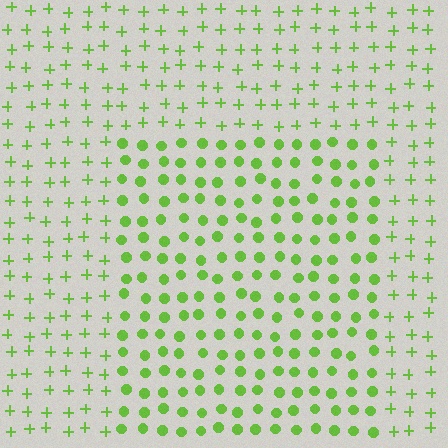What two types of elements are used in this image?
The image uses circles inside the rectangle region and plus signs outside it.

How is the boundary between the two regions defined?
The boundary is defined by a change in element shape: circles inside vs. plus signs outside. All elements share the same color and spacing.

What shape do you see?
I see a rectangle.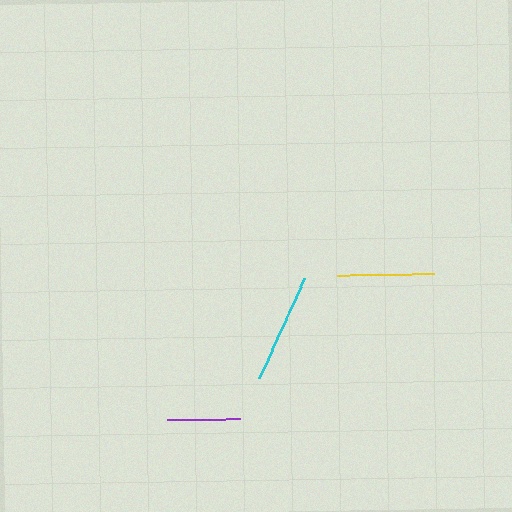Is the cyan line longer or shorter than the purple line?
The cyan line is longer than the purple line.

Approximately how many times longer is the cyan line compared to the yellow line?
The cyan line is approximately 1.1 times the length of the yellow line.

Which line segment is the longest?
The cyan line is the longest at approximately 110 pixels.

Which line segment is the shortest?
The purple line is the shortest at approximately 73 pixels.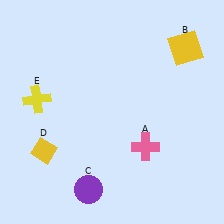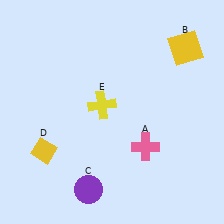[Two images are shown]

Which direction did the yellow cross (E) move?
The yellow cross (E) moved right.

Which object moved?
The yellow cross (E) moved right.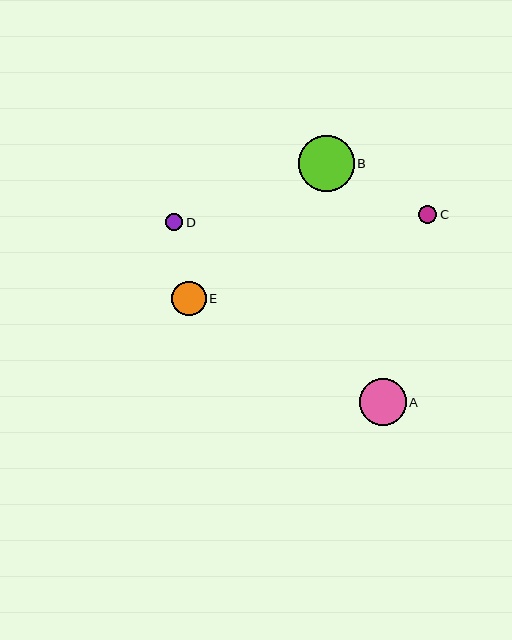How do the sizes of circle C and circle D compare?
Circle C and circle D are approximately the same size.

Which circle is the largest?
Circle B is the largest with a size of approximately 56 pixels.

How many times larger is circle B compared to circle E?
Circle B is approximately 1.6 times the size of circle E.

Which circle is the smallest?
Circle D is the smallest with a size of approximately 17 pixels.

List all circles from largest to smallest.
From largest to smallest: B, A, E, C, D.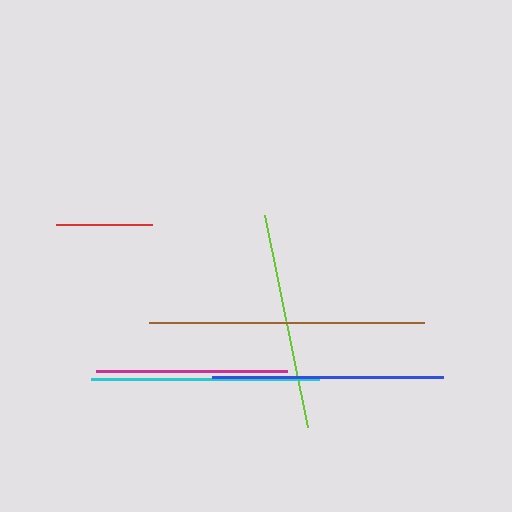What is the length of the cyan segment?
The cyan segment is approximately 227 pixels long.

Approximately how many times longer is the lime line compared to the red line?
The lime line is approximately 2.3 times the length of the red line.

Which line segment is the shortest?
The red line is the shortest at approximately 96 pixels.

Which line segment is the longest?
The brown line is the longest at approximately 275 pixels.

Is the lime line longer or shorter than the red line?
The lime line is longer than the red line.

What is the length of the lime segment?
The lime segment is approximately 216 pixels long.